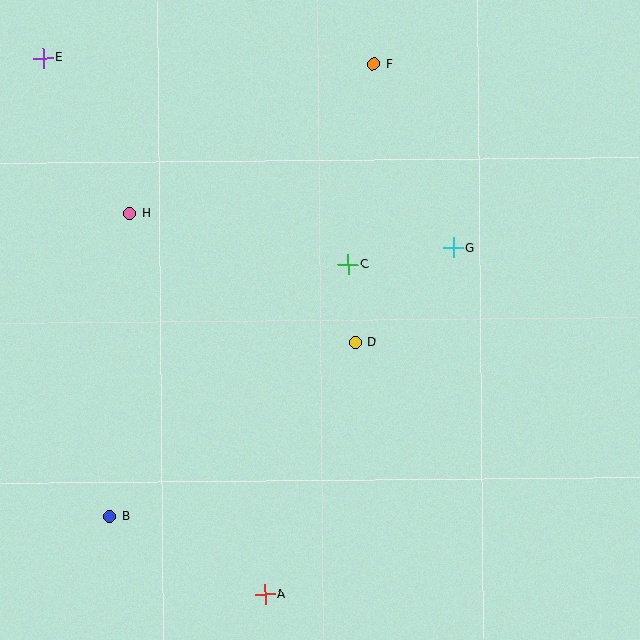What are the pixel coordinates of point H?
Point H is at (130, 213).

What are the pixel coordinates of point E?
Point E is at (43, 58).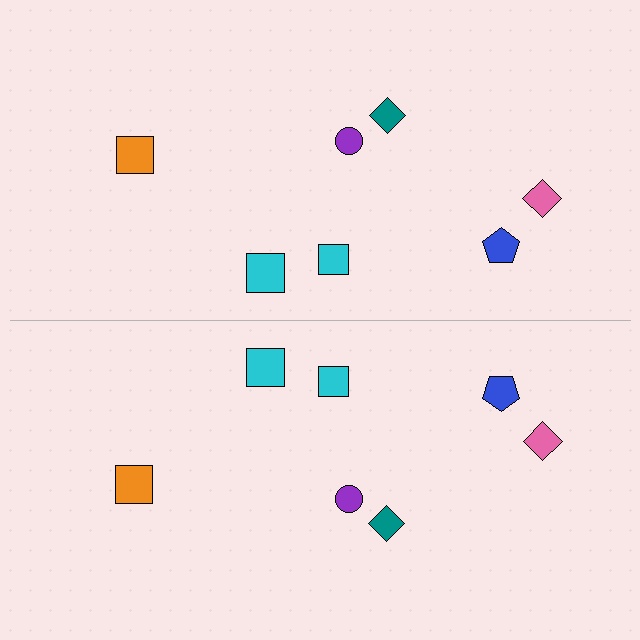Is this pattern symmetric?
Yes, this pattern has bilateral (reflection) symmetry.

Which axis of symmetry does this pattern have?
The pattern has a horizontal axis of symmetry running through the center of the image.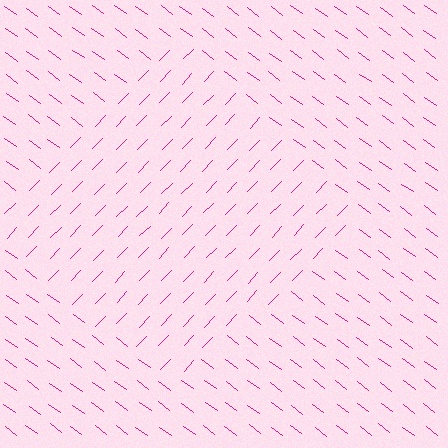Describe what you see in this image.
The image is filled with small magenta line segments. A diamond region in the image has lines oriented differently from the surrounding lines, creating a visible texture boundary.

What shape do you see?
I see a diamond.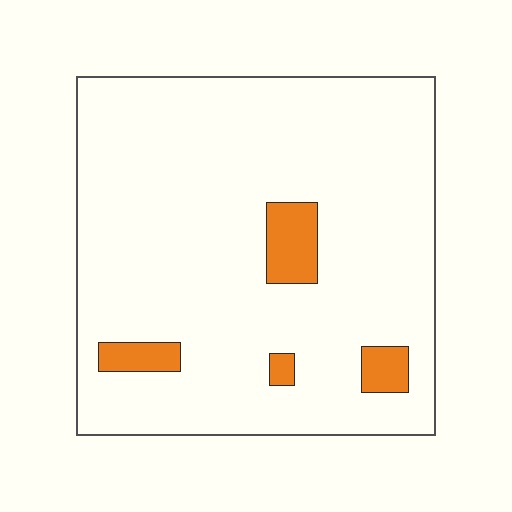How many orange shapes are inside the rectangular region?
4.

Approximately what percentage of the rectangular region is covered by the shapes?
Approximately 10%.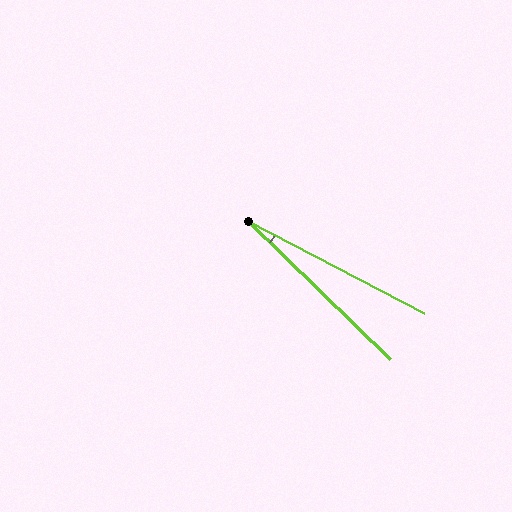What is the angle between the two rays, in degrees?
Approximately 17 degrees.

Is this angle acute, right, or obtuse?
It is acute.